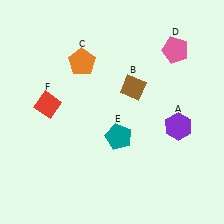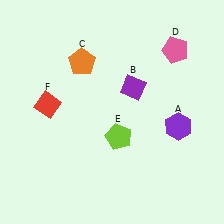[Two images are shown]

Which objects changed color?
B changed from brown to purple. E changed from teal to lime.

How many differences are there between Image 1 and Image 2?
There are 2 differences between the two images.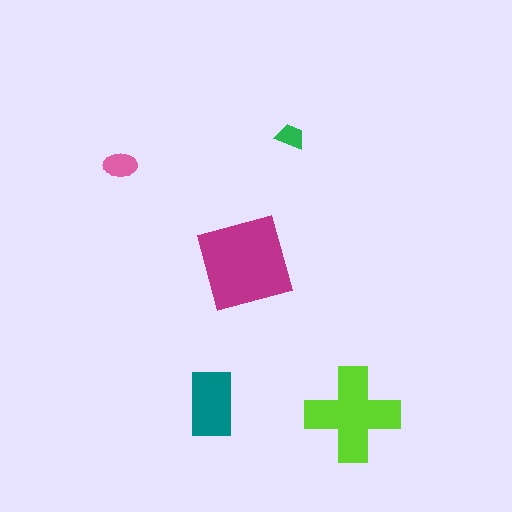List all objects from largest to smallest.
The magenta diamond, the lime cross, the teal rectangle, the pink ellipse, the green trapezoid.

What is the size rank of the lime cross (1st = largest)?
2nd.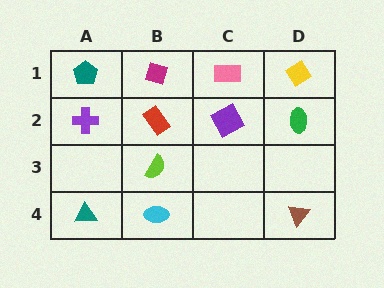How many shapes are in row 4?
3 shapes.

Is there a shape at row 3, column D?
No, that cell is empty.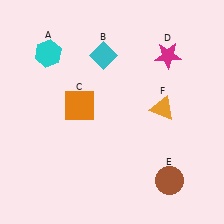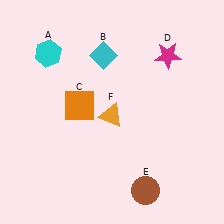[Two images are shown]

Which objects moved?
The objects that moved are: the brown circle (E), the orange triangle (F).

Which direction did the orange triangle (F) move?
The orange triangle (F) moved left.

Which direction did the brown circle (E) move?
The brown circle (E) moved left.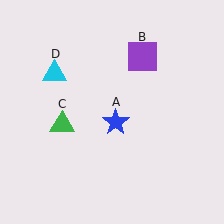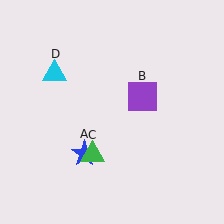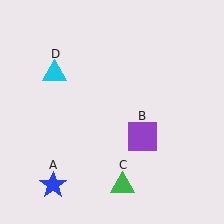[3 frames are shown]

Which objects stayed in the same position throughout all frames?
Cyan triangle (object D) remained stationary.